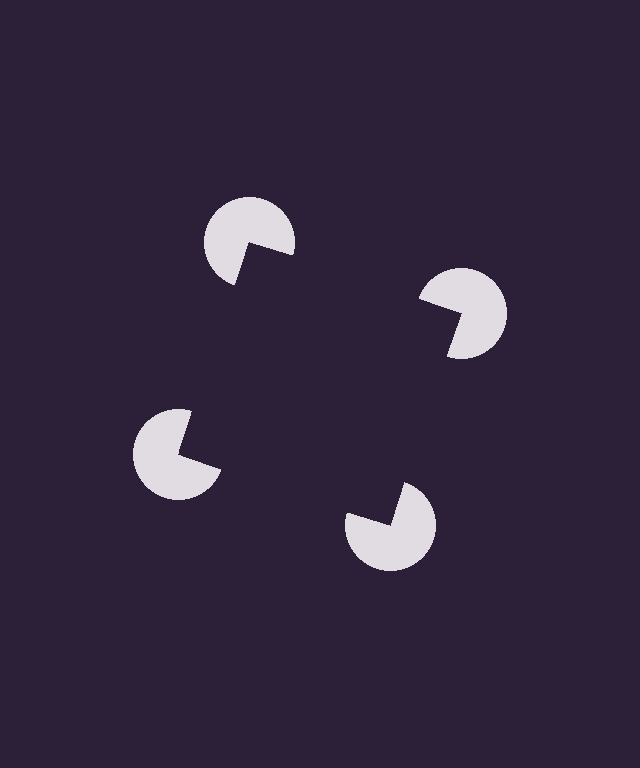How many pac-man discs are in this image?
There are 4 — one at each vertex of the illusory square.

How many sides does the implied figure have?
4 sides.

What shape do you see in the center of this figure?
An illusory square — its edges are inferred from the aligned wedge cuts in the pac-man discs, not physically drawn.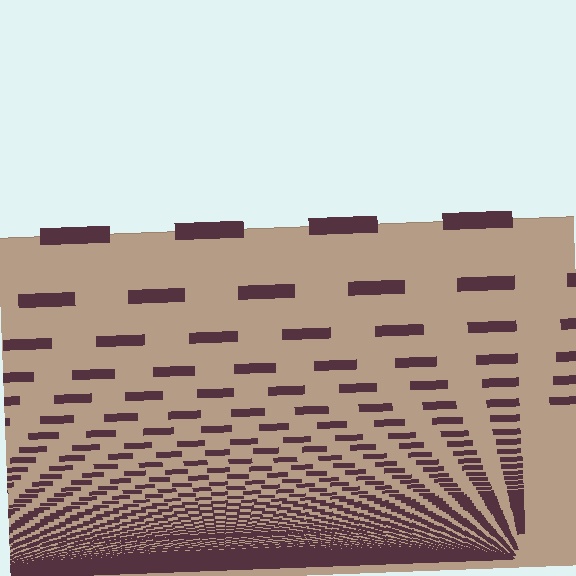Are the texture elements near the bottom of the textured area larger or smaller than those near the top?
Smaller. The gradient is inverted — elements near the bottom are smaller and denser.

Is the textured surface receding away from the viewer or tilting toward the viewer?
The surface appears to tilt toward the viewer. Texture elements get larger and sparser toward the top.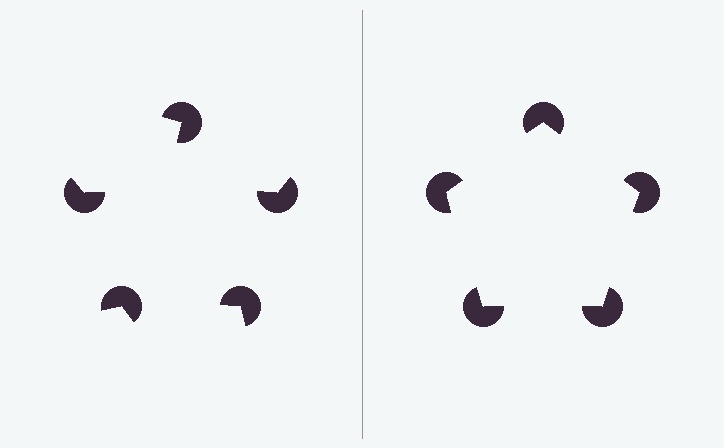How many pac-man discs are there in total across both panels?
10 — 5 on each side.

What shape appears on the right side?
An illusory pentagon.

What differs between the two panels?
The pac-man discs are positioned identically on both sides; only the wedge orientations differ. On the right they align to a pentagon; on the left they are misaligned.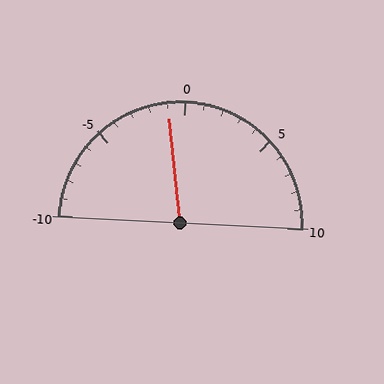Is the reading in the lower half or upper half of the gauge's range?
The reading is in the lower half of the range (-10 to 10).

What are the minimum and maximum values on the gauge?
The gauge ranges from -10 to 10.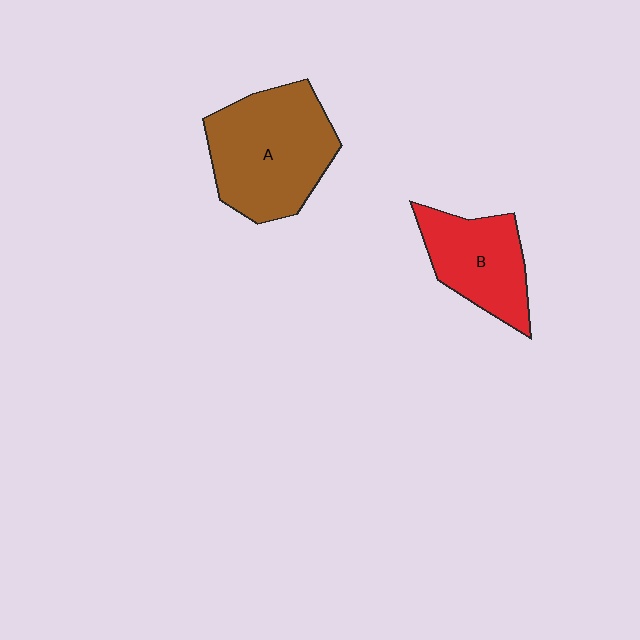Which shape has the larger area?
Shape A (brown).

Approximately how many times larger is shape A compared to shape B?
Approximately 1.5 times.